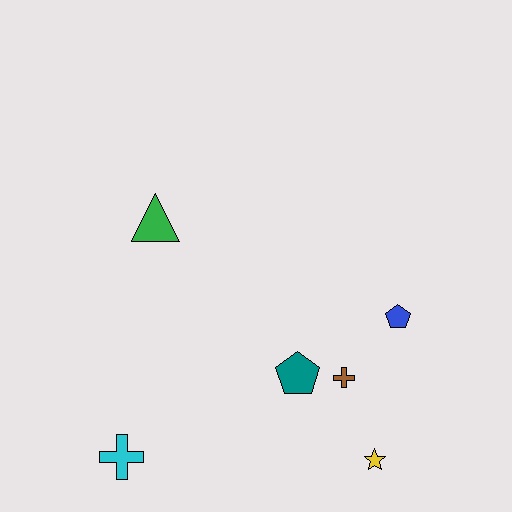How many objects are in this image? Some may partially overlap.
There are 6 objects.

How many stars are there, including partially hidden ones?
There is 1 star.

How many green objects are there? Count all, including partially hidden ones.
There is 1 green object.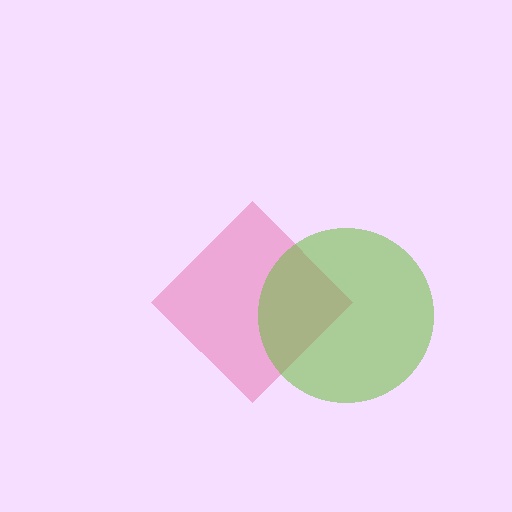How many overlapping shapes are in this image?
There are 2 overlapping shapes in the image.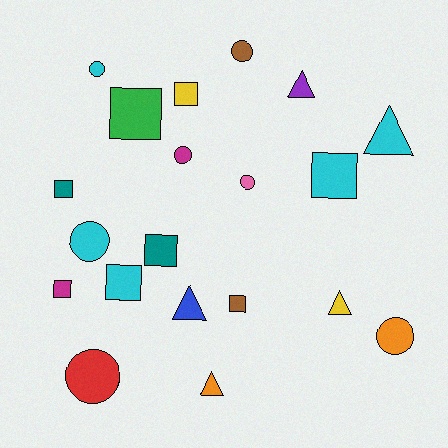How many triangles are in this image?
There are 5 triangles.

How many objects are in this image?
There are 20 objects.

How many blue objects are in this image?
There is 1 blue object.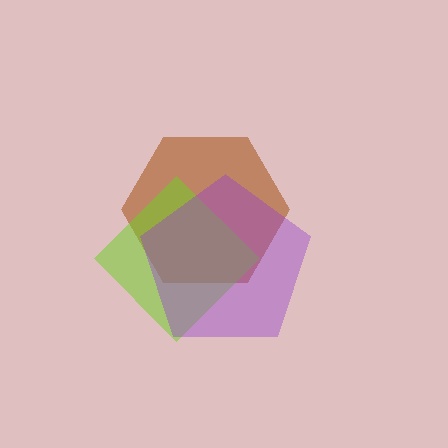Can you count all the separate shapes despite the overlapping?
Yes, there are 3 separate shapes.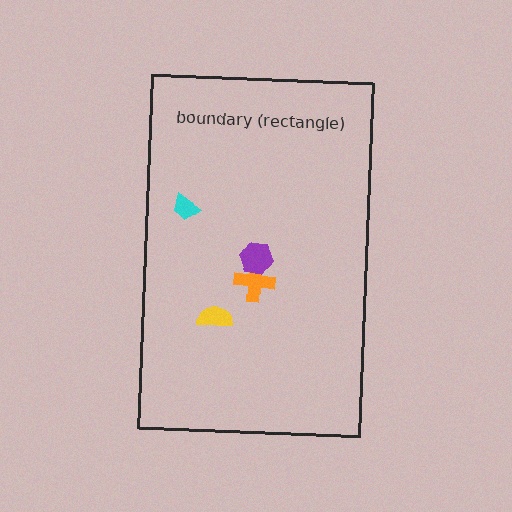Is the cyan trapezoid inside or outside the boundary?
Inside.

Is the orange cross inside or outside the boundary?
Inside.